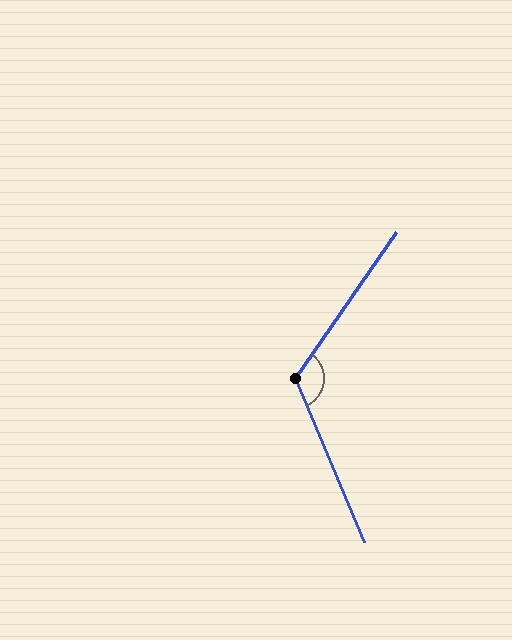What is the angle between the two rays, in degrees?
Approximately 122 degrees.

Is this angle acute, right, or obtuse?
It is obtuse.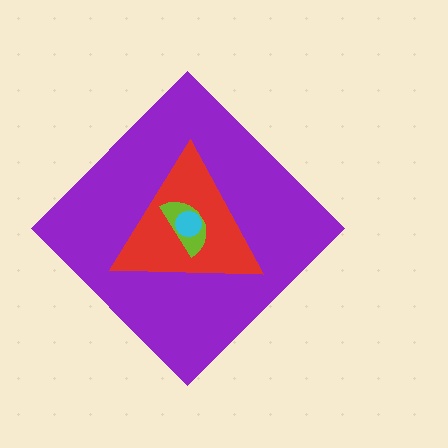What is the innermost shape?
The cyan circle.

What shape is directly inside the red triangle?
The lime semicircle.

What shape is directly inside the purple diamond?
The red triangle.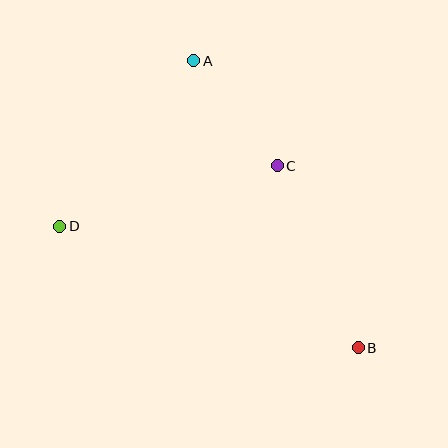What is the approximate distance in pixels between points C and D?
The distance between C and D is approximately 226 pixels.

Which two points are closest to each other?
Points A and C are closest to each other.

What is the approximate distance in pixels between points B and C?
The distance between B and C is approximately 199 pixels.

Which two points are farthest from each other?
Points A and B are farthest from each other.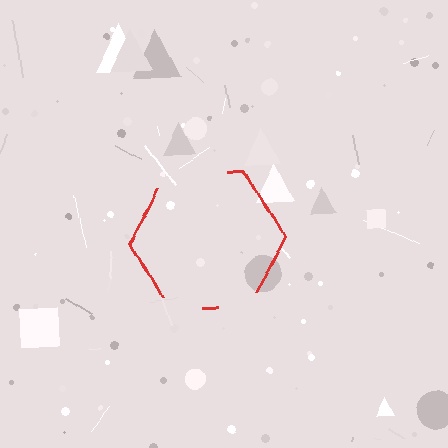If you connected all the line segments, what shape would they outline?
They would outline a hexagon.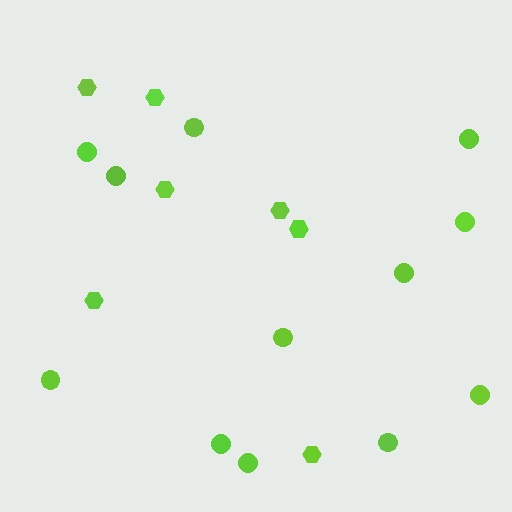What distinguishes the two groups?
There are 2 groups: one group of hexagons (7) and one group of circles (12).